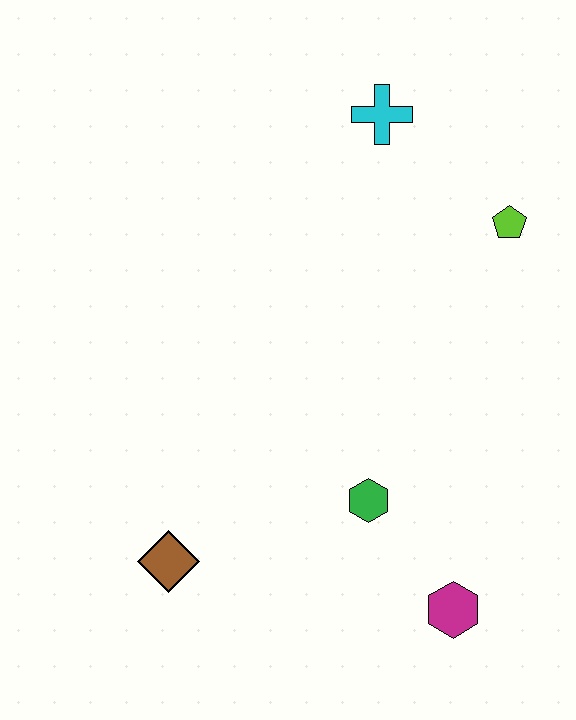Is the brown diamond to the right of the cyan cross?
No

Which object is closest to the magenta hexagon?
The green hexagon is closest to the magenta hexagon.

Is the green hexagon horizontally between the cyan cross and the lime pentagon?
No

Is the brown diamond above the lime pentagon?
No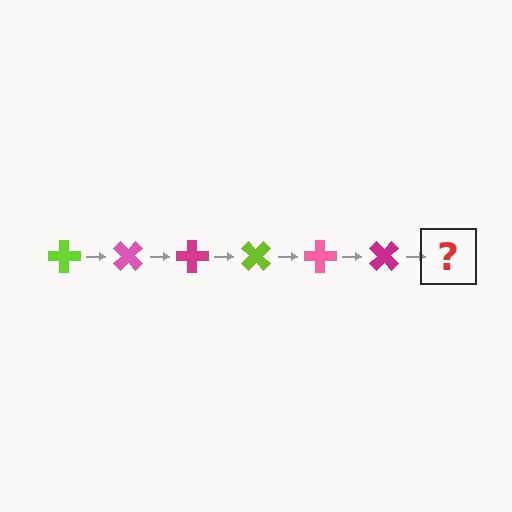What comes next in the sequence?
The next element should be a lime cross, rotated 270 degrees from the start.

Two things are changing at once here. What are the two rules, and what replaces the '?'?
The two rules are that it rotates 45 degrees each step and the color cycles through lime, pink, and magenta. The '?' should be a lime cross, rotated 270 degrees from the start.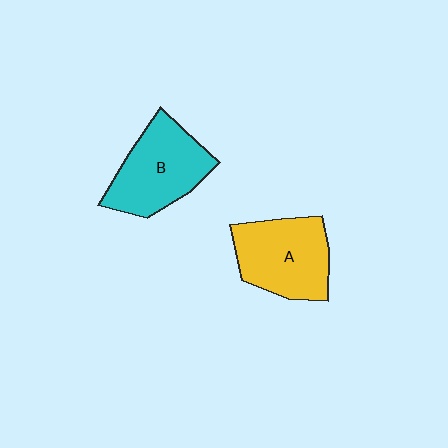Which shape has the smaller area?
Shape A (yellow).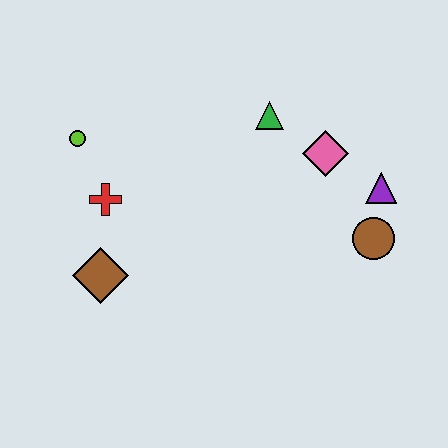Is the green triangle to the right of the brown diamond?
Yes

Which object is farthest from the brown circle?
The lime circle is farthest from the brown circle.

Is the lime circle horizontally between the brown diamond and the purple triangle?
No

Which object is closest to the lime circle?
The red cross is closest to the lime circle.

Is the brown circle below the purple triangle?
Yes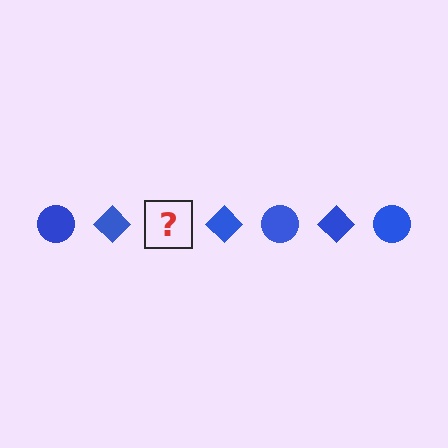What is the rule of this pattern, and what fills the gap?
The rule is that the pattern cycles through circle, diamond shapes in blue. The gap should be filled with a blue circle.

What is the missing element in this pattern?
The missing element is a blue circle.